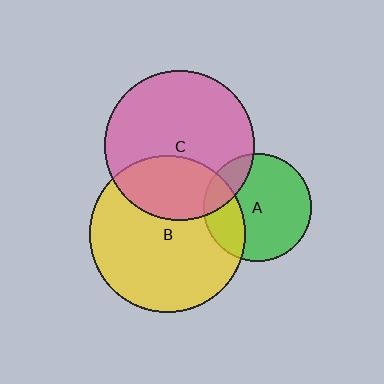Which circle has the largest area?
Circle B (yellow).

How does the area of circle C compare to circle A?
Approximately 1.9 times.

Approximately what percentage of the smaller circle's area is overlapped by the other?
Approximately 30%.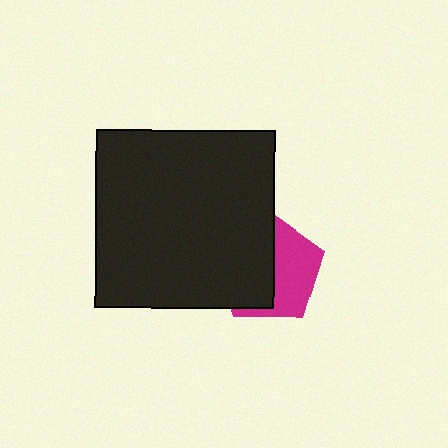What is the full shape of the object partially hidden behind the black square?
The partially hidden object is a magenta pentagon.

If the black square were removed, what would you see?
You would see the complete magenta pentagon.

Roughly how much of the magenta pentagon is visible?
About half of it is visible (roughly 46%).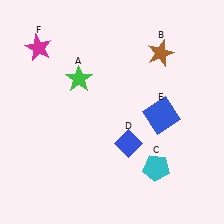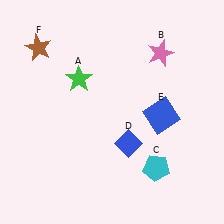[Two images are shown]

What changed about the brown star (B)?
In Image 1, B is brown. In Image 2, it changed to pink.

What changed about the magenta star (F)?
In Image 1, F is magenta. In Image 2, it changed to brown.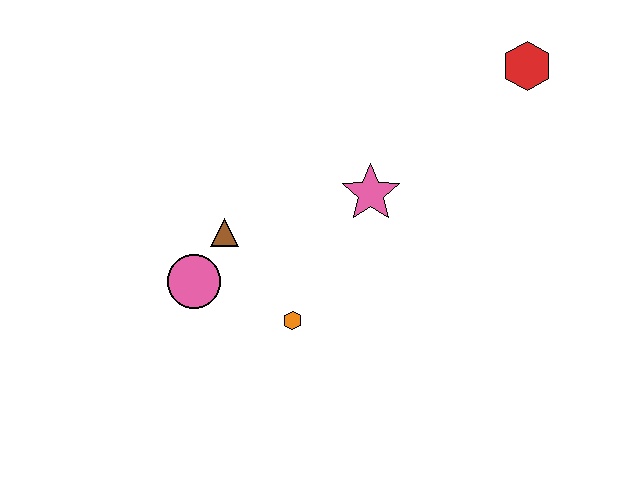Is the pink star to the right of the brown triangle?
Yes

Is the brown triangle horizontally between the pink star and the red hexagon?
No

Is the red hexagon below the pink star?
No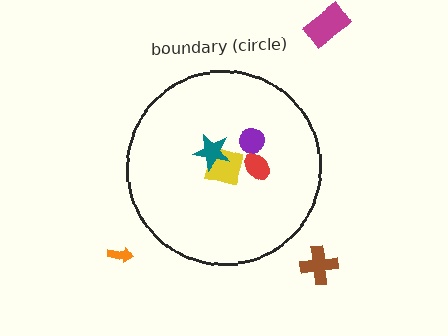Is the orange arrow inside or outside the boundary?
Outside.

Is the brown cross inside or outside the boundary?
Outside.